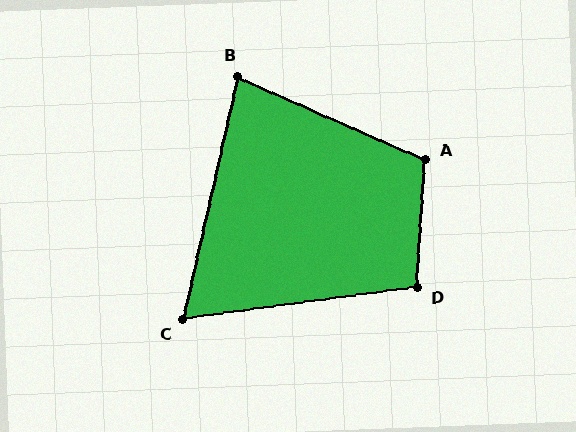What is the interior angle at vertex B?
Approximately 79 degrees (acute).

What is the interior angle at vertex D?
Approximately 101 degrees (obtuse).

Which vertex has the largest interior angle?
A, at approximately 111 degrees.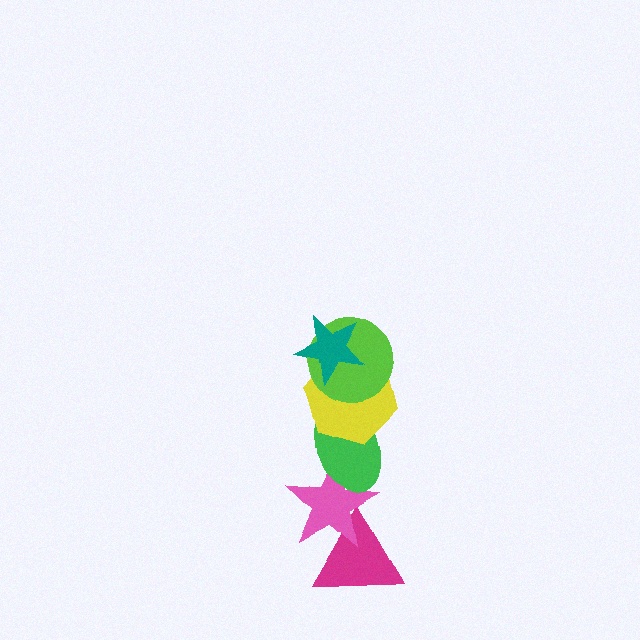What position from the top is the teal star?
The teal star is 1st from the top.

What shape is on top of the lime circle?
The teal star is on top of the lime circle.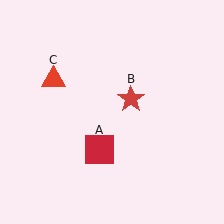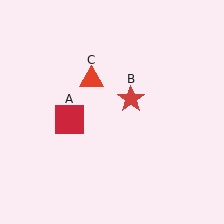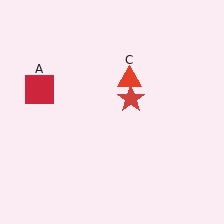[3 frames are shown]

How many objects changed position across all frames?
2 objects changed position: red square (object A), red triangle (object C).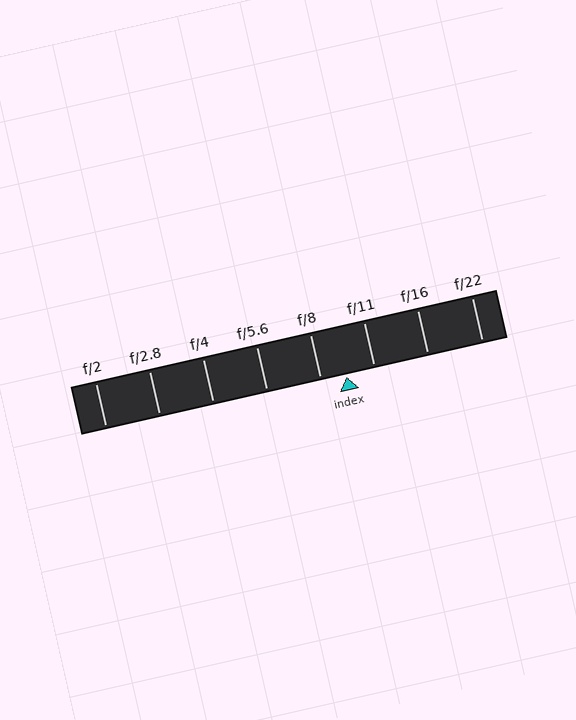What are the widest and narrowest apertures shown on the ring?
The widest aperture shown is f/2 and the narrowest is f/22.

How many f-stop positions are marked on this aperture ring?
There are 8 f-stop positions marked.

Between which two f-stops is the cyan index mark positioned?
The index mark is between f/8 and f/11.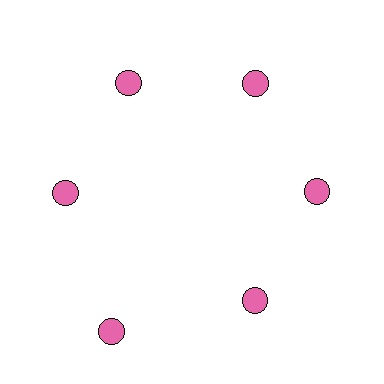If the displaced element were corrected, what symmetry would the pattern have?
It would have 6-fold rotational symmetry — the pattern would map onto itself every 60 degrees.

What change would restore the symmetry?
The symmetry would be restored by moving it inward, back onto the ring so that all 6 circles sit at equal angles and equal distance from the center.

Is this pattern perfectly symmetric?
No. The 6 pink circles are arranged in a ring, but one element near the 7 o'clock position is pushed outward from the center, breaking the 6-fold rotational symmetry.